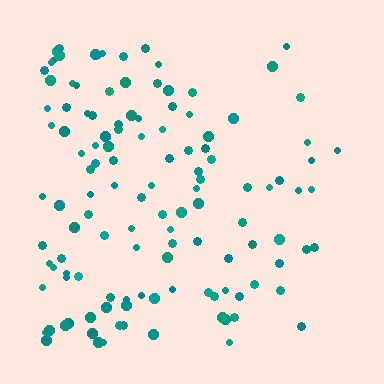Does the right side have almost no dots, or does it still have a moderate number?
Still a moderate number, just noticeably fewer than the left.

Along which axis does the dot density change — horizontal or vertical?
Horizontal.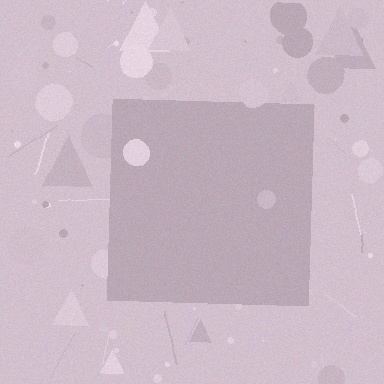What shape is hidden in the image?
A square is hidden in the image.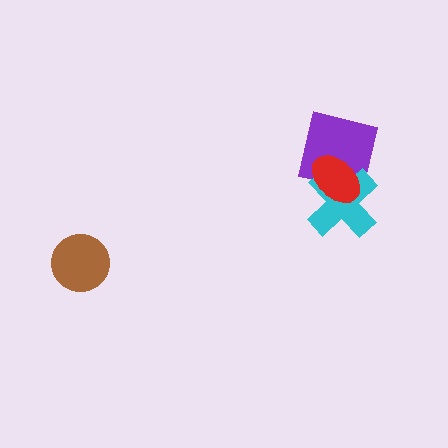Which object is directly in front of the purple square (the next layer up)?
The cyan cross is directly in front of the purple square.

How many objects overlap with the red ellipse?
2 objects overlap with the red ellipse.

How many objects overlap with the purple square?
2 objects overlap with the purple square.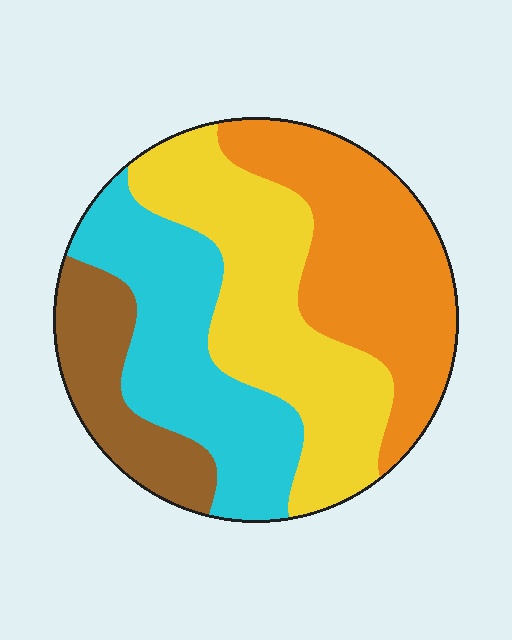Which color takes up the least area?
Brown, at roughly 15%.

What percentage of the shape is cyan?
Cyan covers around 25% of the shape.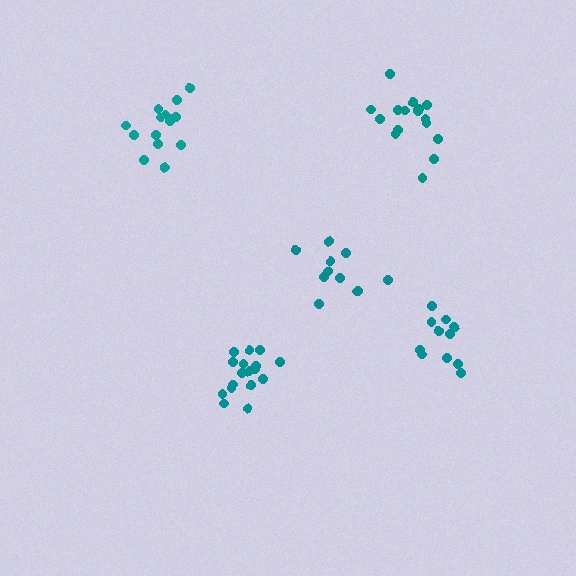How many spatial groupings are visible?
There are 5 spatial groupings.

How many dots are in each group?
Group 1: 17 dots, Group 2: 17 dots, Group 3: 15 dots, Group 4: 11 dots, Group 5: 11 dots (71 total).